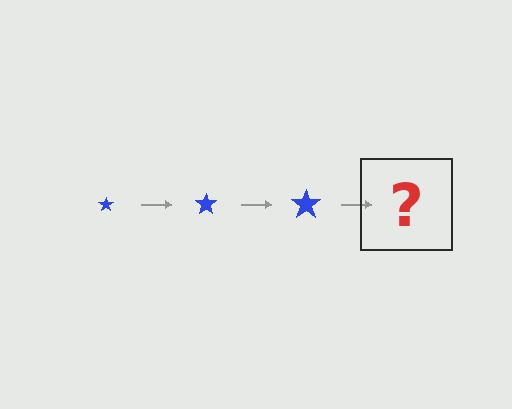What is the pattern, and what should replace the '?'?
The pattern is that the star gets progressively larger each step. The '?' should be a blue star, larger than the previous one.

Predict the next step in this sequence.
The next step is a blue star, larger than the previous one.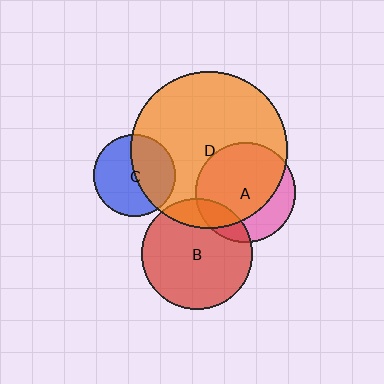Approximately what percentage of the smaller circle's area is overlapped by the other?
Approximately 15%.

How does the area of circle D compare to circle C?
Approximately 3.7 times.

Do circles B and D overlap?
Yes.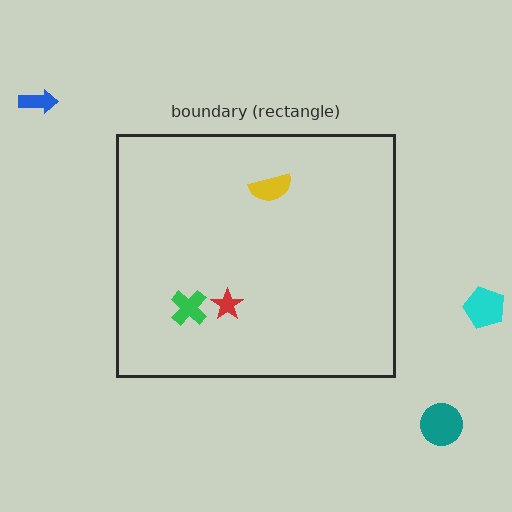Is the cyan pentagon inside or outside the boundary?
Outside.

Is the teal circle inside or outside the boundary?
Outside.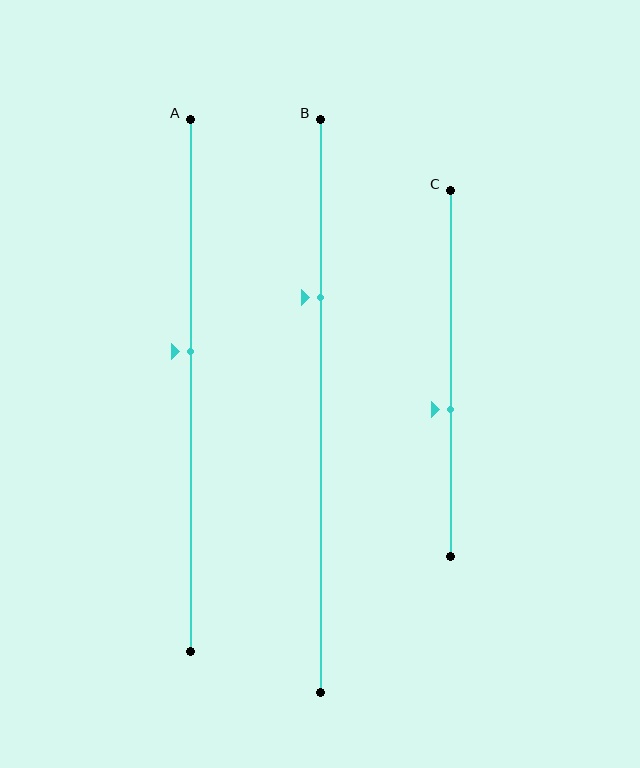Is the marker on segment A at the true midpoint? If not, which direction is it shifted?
No, the marker on segment A is shifted upward by about 6% of the segment length.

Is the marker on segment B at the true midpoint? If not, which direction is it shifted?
No, the marker on segment B is shifted upward by about 19% of the segment length.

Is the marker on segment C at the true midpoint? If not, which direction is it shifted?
No, the marker on segment C is shifted downward by about 10% of the segment length.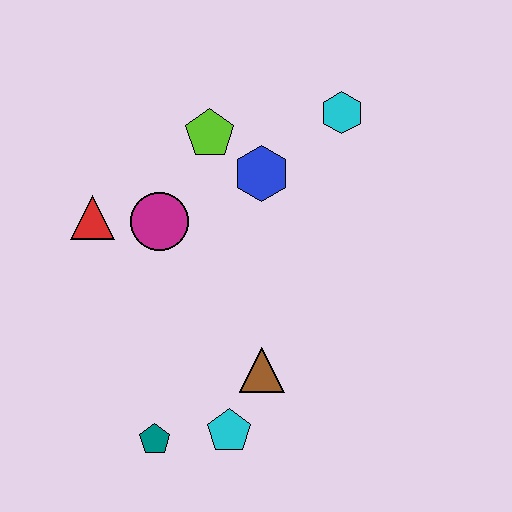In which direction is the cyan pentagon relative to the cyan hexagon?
The cyan pentagon is below the cyan hexagon.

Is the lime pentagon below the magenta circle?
No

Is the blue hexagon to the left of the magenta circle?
No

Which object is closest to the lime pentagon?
The blue hexagon is closest to the lime pentagon.